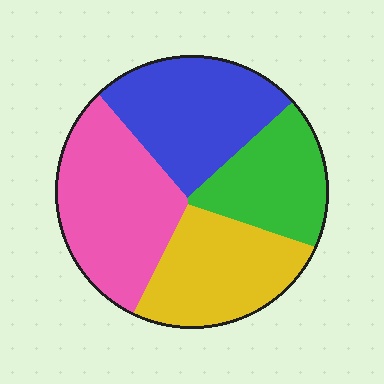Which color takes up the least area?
Green, at roughly 20%.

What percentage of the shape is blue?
Blue takes up about one quarter (1/4) of the shape.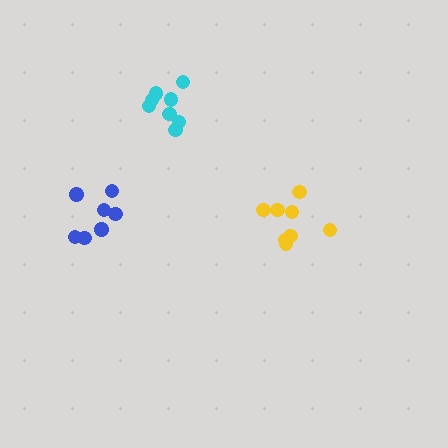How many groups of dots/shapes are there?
There are 3 groups.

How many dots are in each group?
Group 1: 8 dots, Group 2: 7 dots, Group 3: 8 dots (23 total).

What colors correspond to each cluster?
The clusters are colored: yellow, blue, cyan.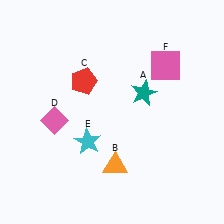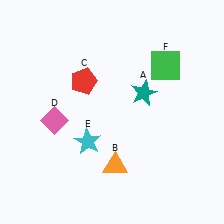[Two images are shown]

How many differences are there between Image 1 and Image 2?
There is 1 difference between the two images.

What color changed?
The square (F) changed from pink in Image 1 to green in Image 2.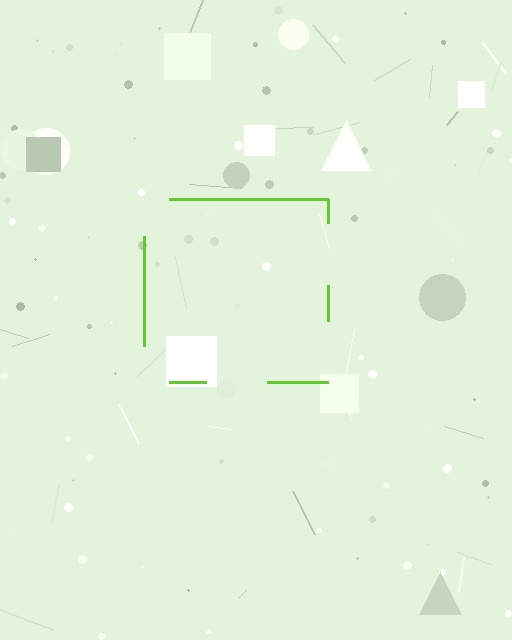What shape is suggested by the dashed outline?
The dashed outline suggests a square.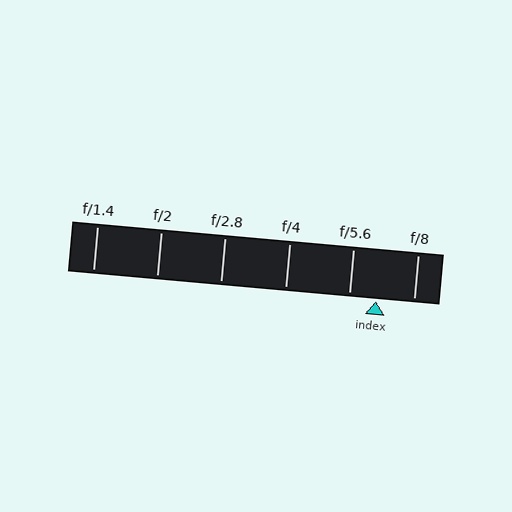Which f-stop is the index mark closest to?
The index mark is closest to f/5.6.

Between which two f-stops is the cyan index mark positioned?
The index mark is between f/5.6 and f/8.